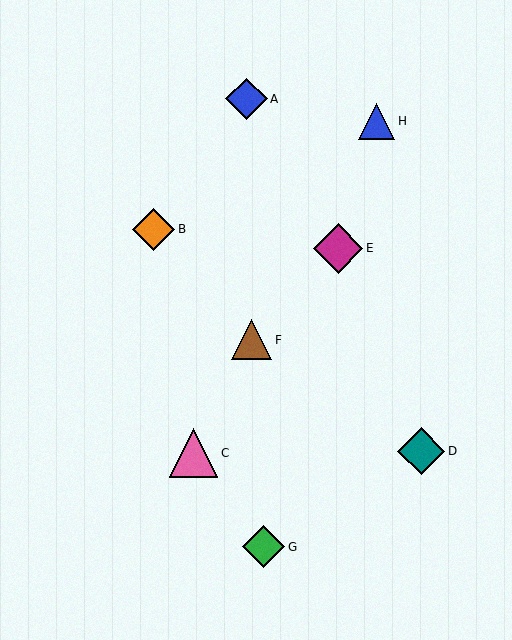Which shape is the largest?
The magenta diamond (labeled E) is the largest.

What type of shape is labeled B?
Shape B is an orange diamond.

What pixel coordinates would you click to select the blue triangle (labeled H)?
Click at (377, 121) to select the blue triangle H.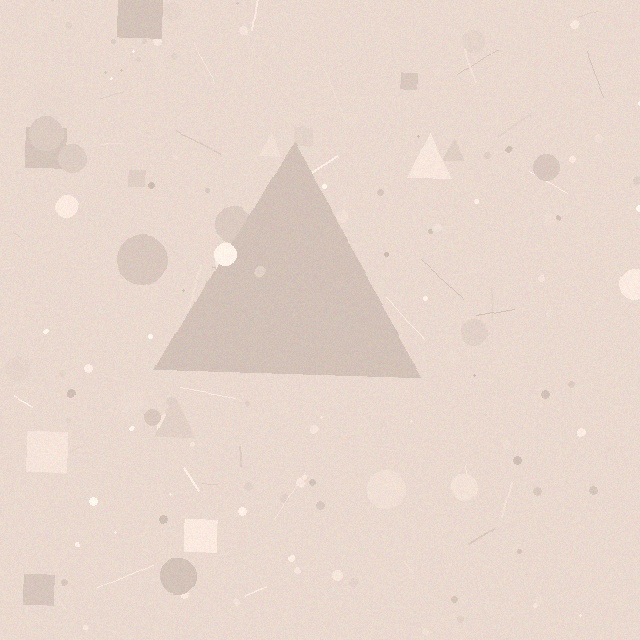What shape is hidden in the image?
A triangle is hidden in the image.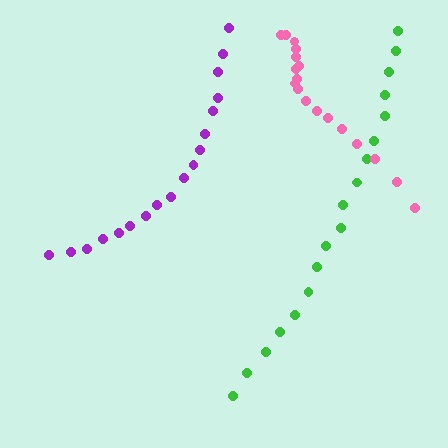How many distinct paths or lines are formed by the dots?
There are 3 distinct paths.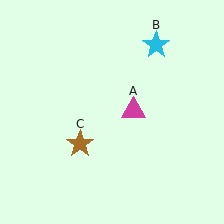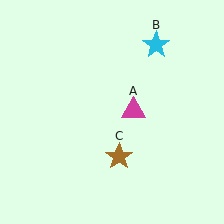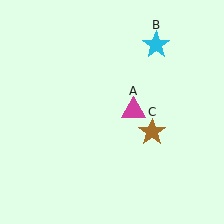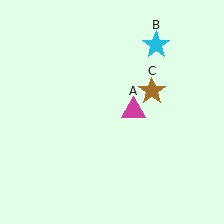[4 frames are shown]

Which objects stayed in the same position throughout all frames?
Magenta triangle (object A) and cyan star (object B) remained stationary.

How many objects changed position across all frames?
1 object changed position: brown star (object C).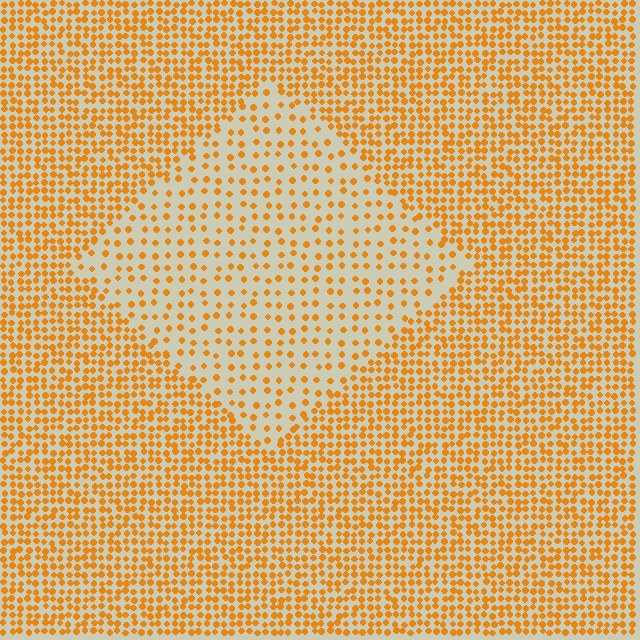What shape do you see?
I see a diamond.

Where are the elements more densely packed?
The elements are more densely packed outside the diamond boundary.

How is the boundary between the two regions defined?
The boundary is defined by a change in element density (approximately 2.3x ratio). All elements are the same color, size, and shape.